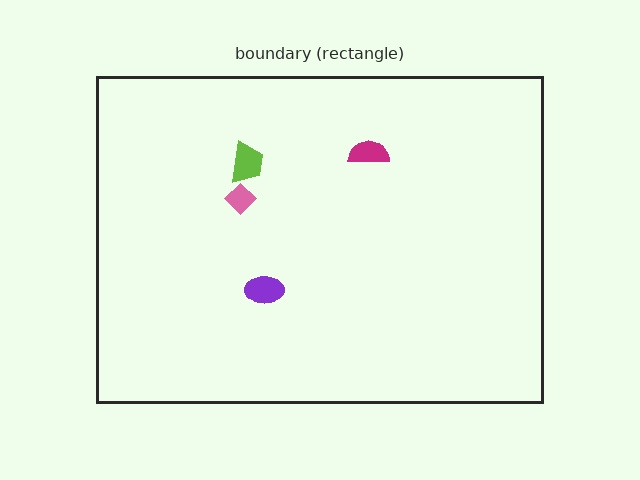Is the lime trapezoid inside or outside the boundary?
Inside.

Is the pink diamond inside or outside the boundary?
Inside.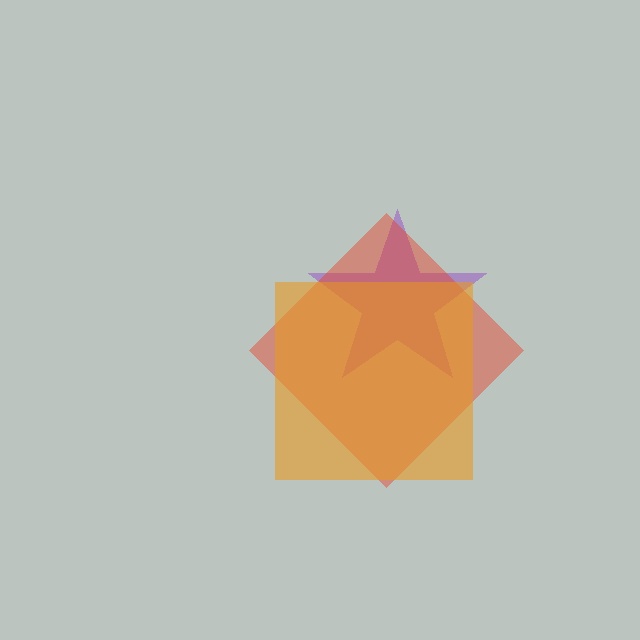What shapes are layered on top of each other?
The layered shapes are: a purple star, a red diamond, an orange square.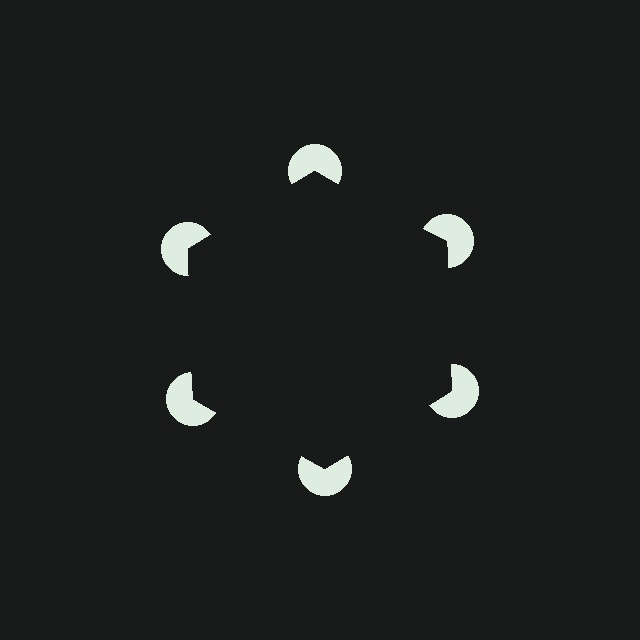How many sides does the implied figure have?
6 sides.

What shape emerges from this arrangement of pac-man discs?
An illusory hexagon — its edges are inferred from the aligned wedge cuts in the pac-man discs, not physically drawn.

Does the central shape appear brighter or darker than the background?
It typically appears slightly darker than the background, even though no actual brightness change is drawn.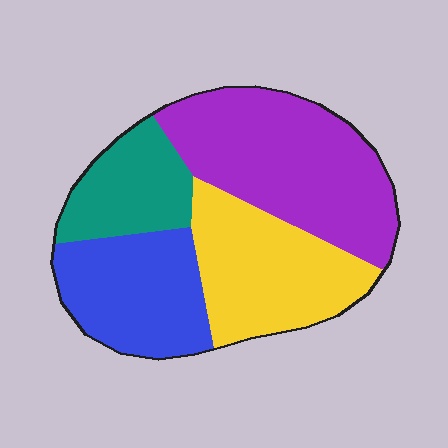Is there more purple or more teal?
Purple.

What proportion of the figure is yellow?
Yellow takes up about one quarter (1/4) of the figure.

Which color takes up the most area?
Purple, at roughly 35%.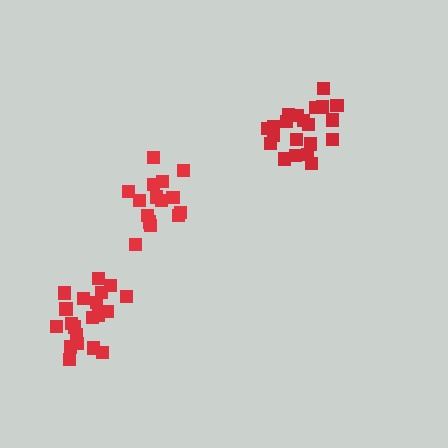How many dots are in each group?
Group 1: 21 dots, Group 2: 15 dots, Group 3: 20 dots (56 total).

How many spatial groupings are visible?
There are 3 spatial groupings.